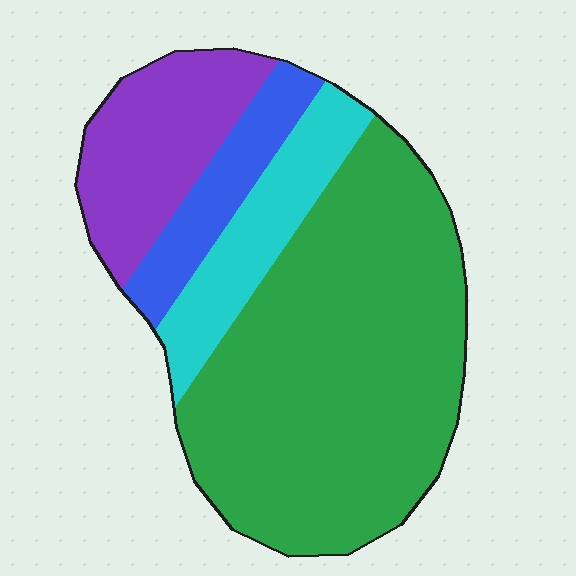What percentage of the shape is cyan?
Cyan covers 14% of the shape.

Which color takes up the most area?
Green, at roughly 60%.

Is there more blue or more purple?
Purple.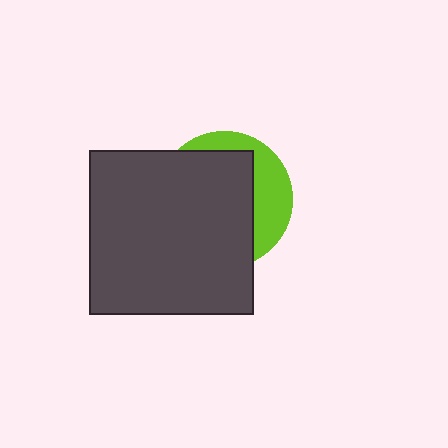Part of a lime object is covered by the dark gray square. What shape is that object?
It is a circle.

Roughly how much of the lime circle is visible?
A small part of it is visible (roughly 31%).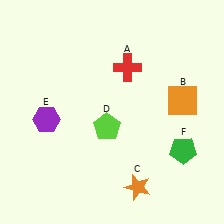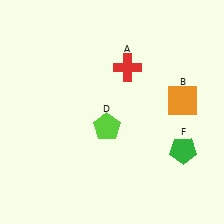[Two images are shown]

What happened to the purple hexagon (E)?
The purple hexagon (E) was removed in Image 2. It was in the bottom-left area of Image 1.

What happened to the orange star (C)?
The orange star (C) was removed in Image 2. It was in the bottom-right area of Image 1.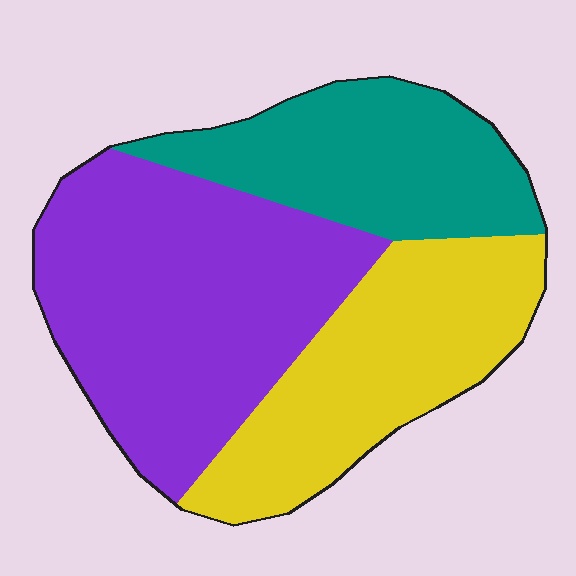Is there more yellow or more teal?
Yellow.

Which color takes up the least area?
Teal, at roughly 25%.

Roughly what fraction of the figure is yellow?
Yellow covers 30% of the figure.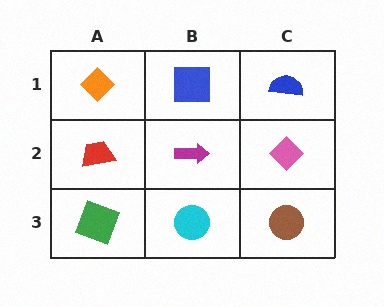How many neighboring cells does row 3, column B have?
3.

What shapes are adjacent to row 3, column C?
A pink diamond (row 2, column C), a cyan circle (row 3, column B).